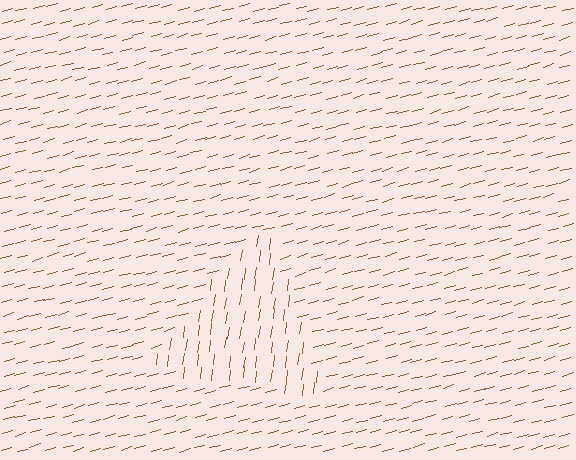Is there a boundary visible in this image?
Yes, there is a texture boundary formed by a change in line orientation.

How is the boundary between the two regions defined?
The boundary is defined purely by a change in line orientation (approximately 66 degrees difference). All lines are the same color and thickness.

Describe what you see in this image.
The image is filled with small brown line segments. A triangle region in the image has lines oriented differently from the surrounding lines, creating a visible texture boundary.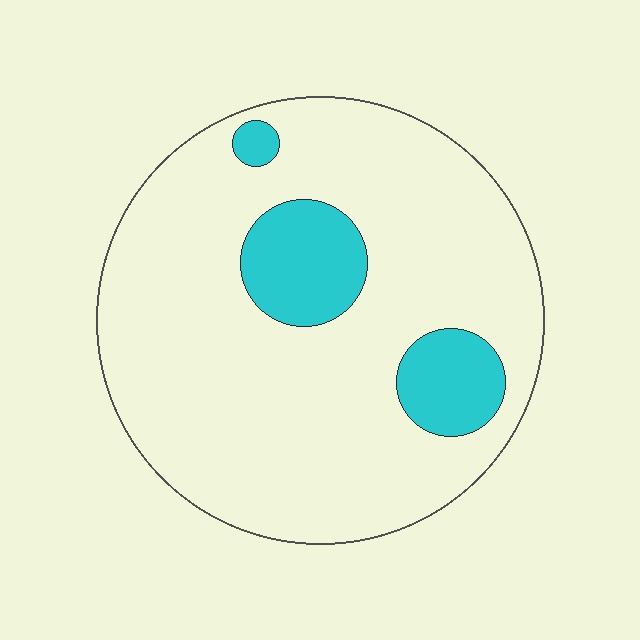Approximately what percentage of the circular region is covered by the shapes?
Approximately 15%.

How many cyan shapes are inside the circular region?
3.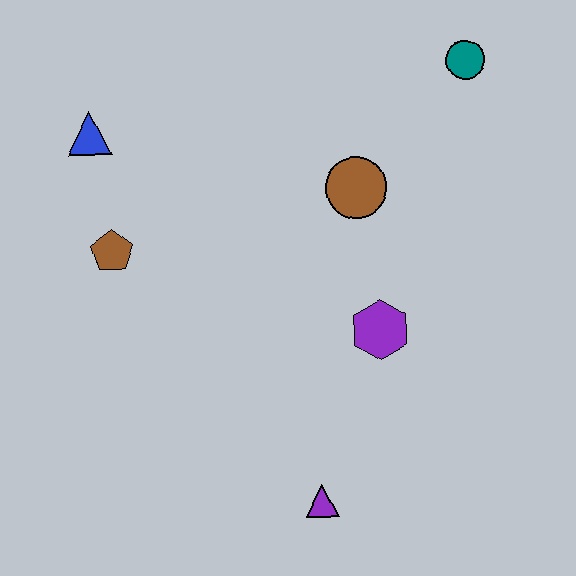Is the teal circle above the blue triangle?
Yes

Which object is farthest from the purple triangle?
The teal circle is farthest from the purple triangle.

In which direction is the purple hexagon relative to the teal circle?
The purple hexagon is below the teal circle.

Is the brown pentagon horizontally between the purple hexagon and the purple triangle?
No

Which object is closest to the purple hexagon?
The brown circle is closest to the purple hexagon.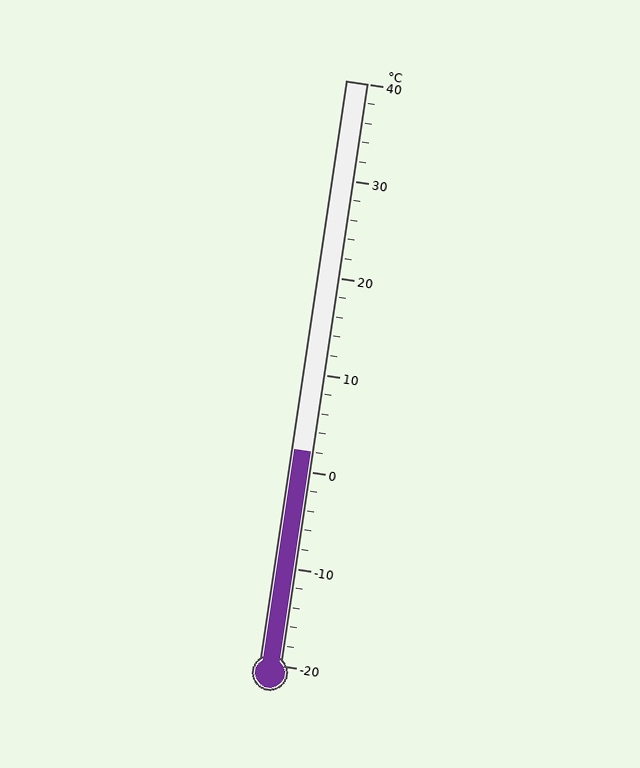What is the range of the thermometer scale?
The thermometer scale ranges from -20°C to 40°C.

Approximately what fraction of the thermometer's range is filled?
The thermometer is filled to approximately 35% of its range.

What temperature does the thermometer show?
The thermometer shows approximately 2°C.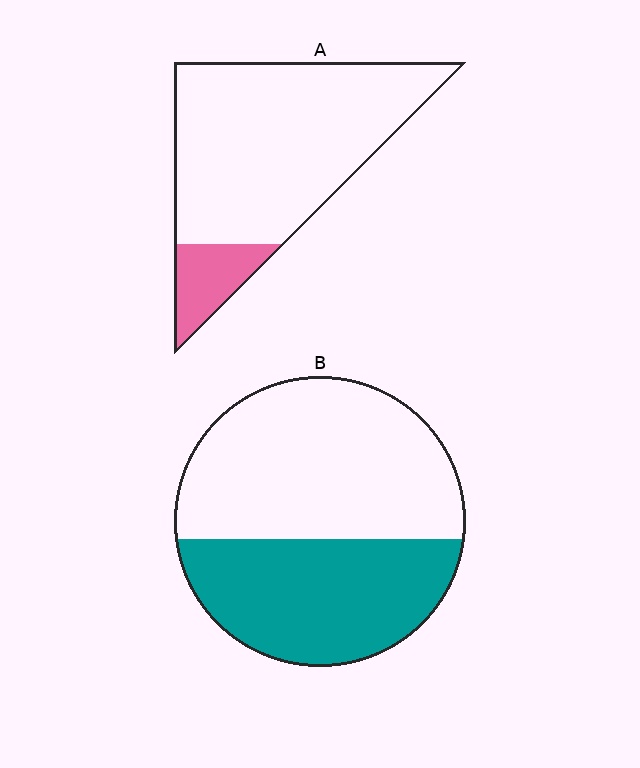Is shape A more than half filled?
No.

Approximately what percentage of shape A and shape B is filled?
A is approximately 15% and B is approximately 40%.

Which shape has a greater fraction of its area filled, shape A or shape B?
Shape B.